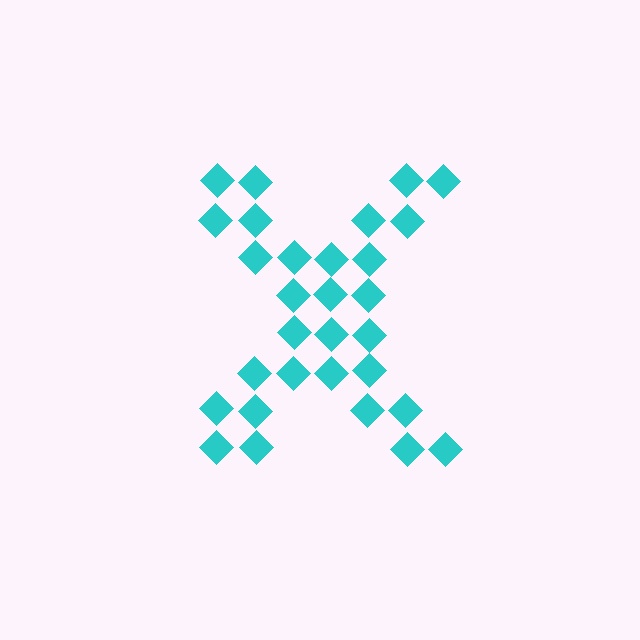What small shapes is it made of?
It is made of small diamonds.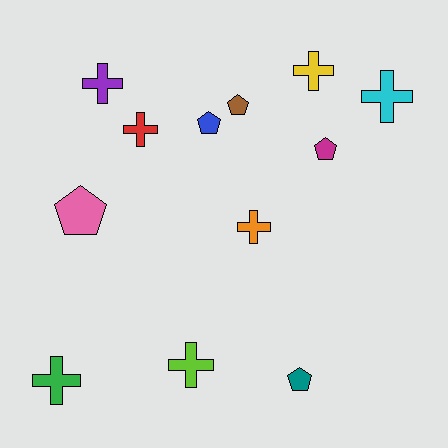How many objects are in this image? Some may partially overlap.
There are 12 objects.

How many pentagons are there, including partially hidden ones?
There are 5 pentagons.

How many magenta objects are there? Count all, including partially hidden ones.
There is 1 magenta object.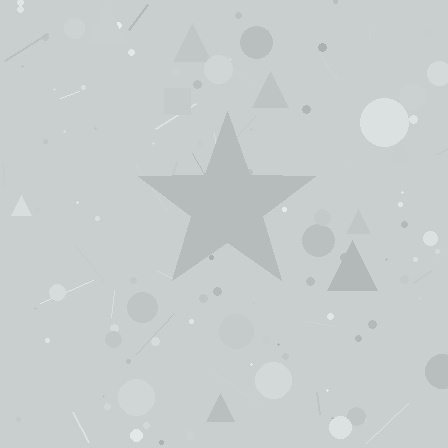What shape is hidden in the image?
A star is hidden in the image.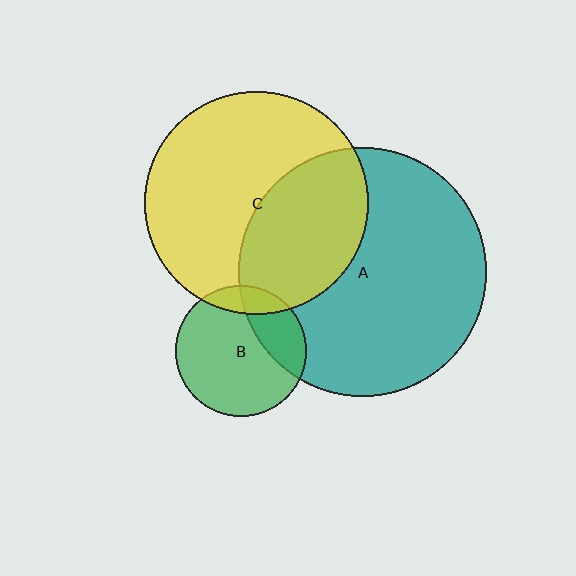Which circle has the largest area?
Circle A (teal).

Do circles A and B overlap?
Yes.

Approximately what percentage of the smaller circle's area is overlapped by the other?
Approximately 25%.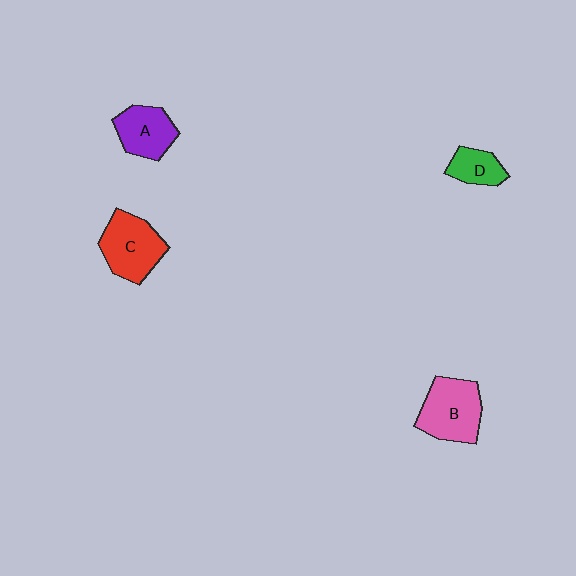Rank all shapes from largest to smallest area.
From largest to smallest: B (pink), C (red), A (purple), D (green).